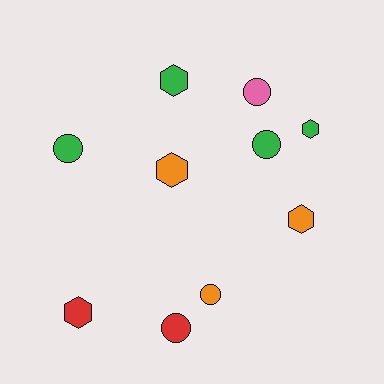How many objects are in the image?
There are 10 objects.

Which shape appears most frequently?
Hexagon, with 5 objects.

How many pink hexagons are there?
There are no pink hexagons.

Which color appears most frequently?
Green, with 4 objects.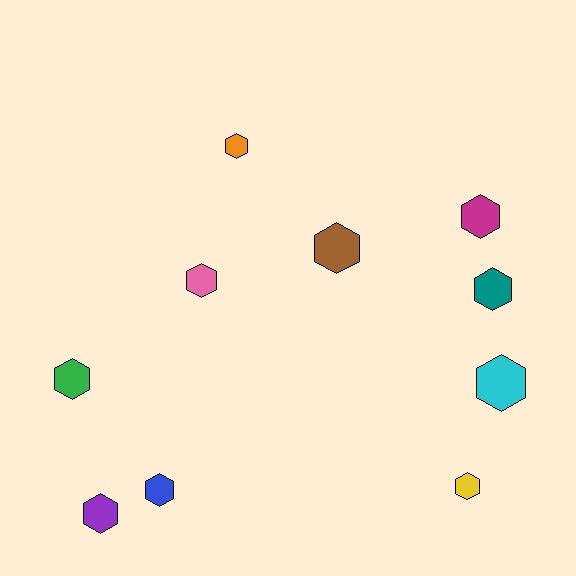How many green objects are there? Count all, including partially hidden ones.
There is 1 green object.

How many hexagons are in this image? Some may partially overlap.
There are 10 hexagons.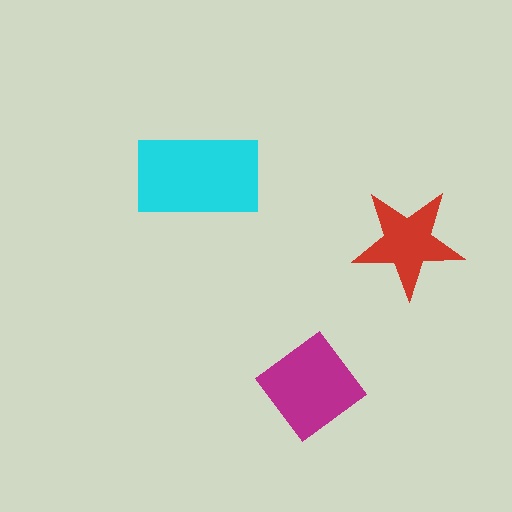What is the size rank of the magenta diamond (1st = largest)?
2nd.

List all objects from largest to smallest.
The cyan rectangle, the magenta diamond, the red star.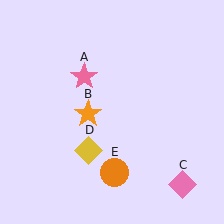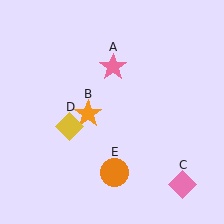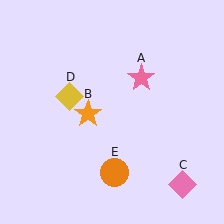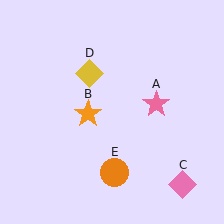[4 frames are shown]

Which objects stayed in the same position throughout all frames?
Orange star (object B) and pink diamond (object C) and orange circle (object E) remained stationary.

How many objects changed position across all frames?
2 objects changed position: pink star (object A), yellow diamond (object D).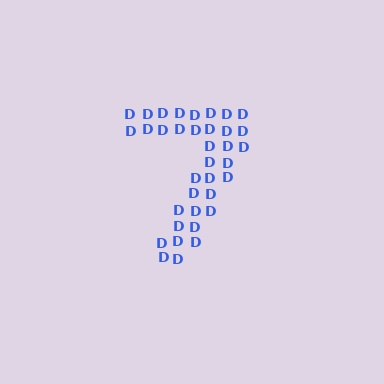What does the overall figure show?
The overall figure shows the digit 7.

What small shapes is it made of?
It is made of small letter D's.